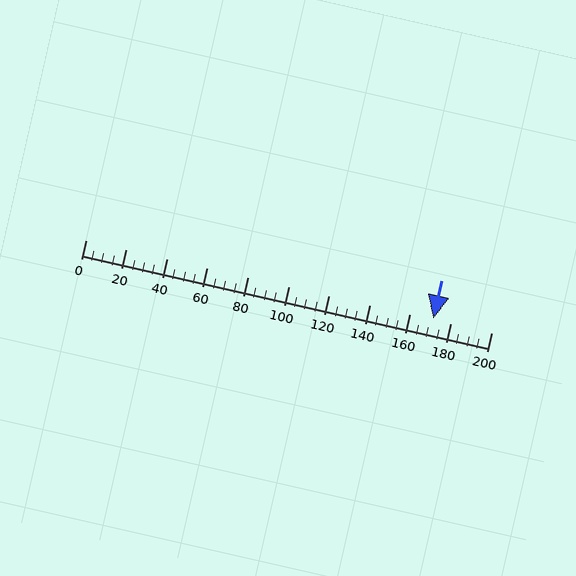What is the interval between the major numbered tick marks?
The major tick marks are spaced 20 units apart.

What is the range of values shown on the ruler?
The ruler shows values from 0 to 200.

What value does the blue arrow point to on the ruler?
The blue arrow points to approximately 171.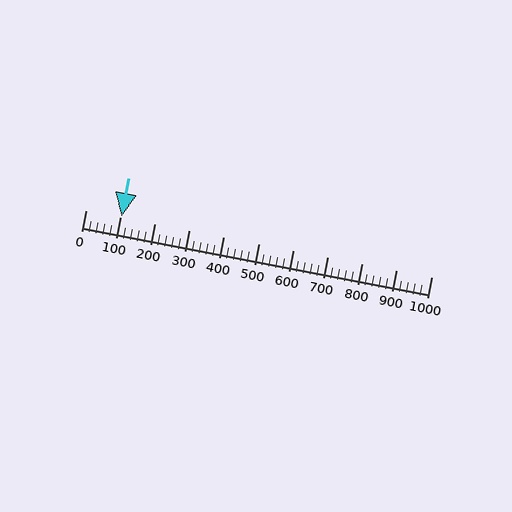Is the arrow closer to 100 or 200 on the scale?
The arrow is closer to 100.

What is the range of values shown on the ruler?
The ruler shows values from 0 to 1000.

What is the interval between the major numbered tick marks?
The major tick marks are spaced 100 units apart.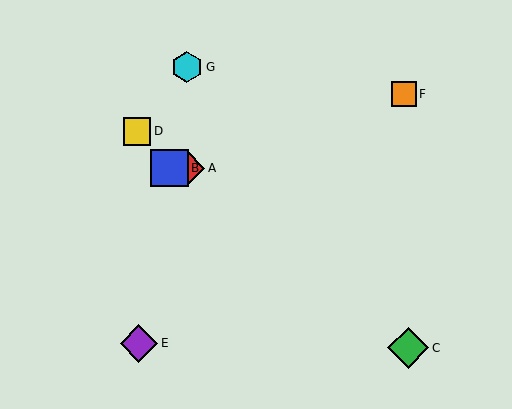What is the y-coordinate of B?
Object B is at y≈168.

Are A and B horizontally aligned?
Yes, both are at y≈168.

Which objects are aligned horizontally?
Objects A, B are aligned horizontally.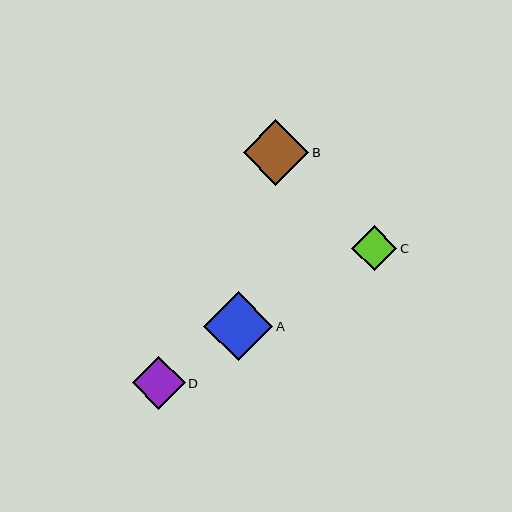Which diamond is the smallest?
Diamond C is the smallest with a size of approximately 45 pixels.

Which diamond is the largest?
Diamond A is the largest with a size of approximately 69 pixels.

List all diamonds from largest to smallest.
From largest to smallest: A, B, D, C.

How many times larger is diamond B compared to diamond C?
Diamond B is approximately 1.4 times the size of diamond C.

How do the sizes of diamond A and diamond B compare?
Diamond A and diamond B are approximately the same size.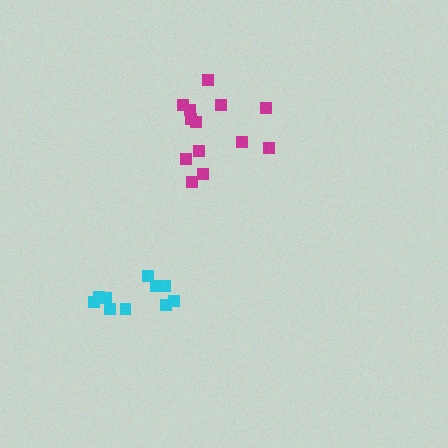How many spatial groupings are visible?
There are 2 spatial groupings.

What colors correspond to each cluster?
The clusters are colored: magenta, cyan.